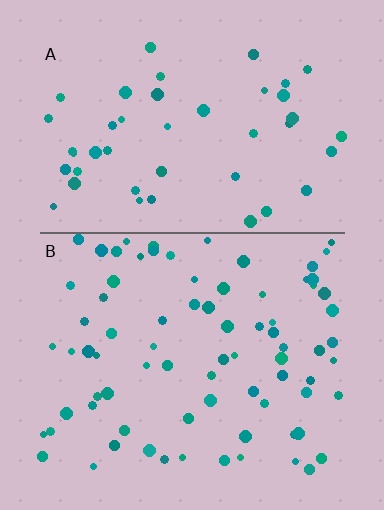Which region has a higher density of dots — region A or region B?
B (the bottom).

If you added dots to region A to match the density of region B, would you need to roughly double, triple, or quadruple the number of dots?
Approximately double.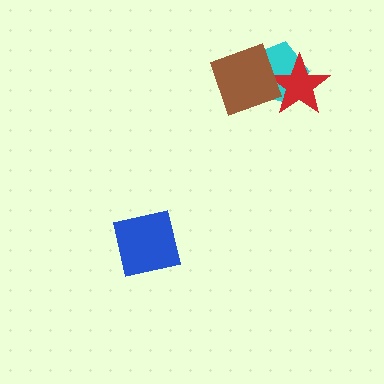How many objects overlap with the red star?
2 objects overlap with the red star.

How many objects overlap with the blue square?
0 objects overlap with the blue square.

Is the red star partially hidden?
Yes, it is partially covered by another shape.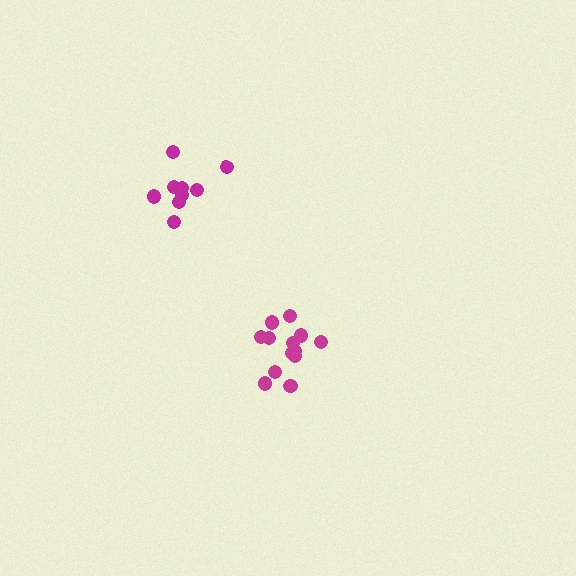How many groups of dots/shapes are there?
There are 2 groups.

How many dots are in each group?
Group 1: 13 dots, Group 2: 9 dots (22 total).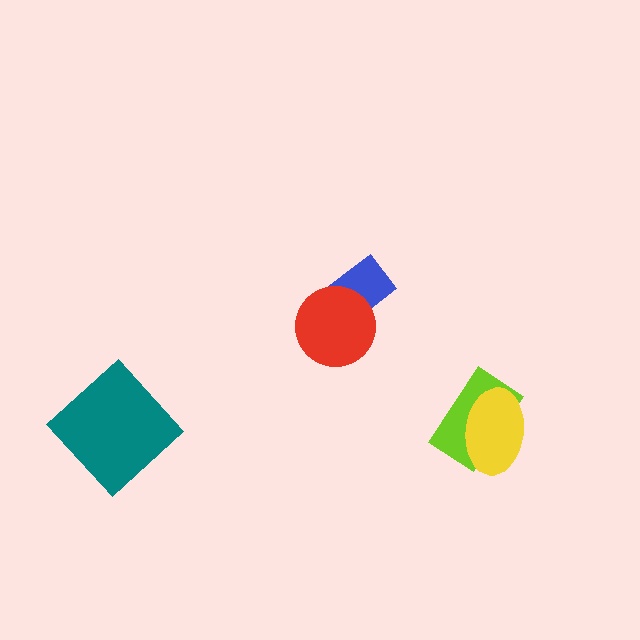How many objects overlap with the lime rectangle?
1 object overlaps with the lime rectangle.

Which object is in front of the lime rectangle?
The yellow ellipse is in front of the lime rectangle.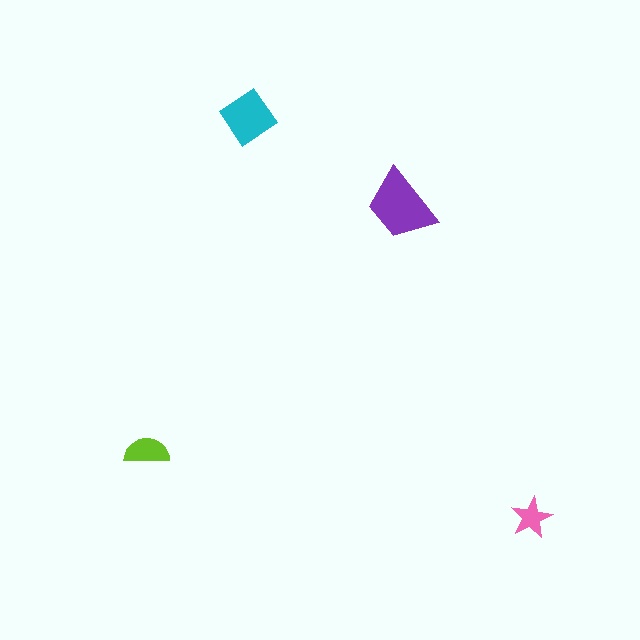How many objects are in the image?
There are 4 objects in the image.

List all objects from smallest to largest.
The pink star, the lime semicircle, the cyan diamond, the purple trapezoid.